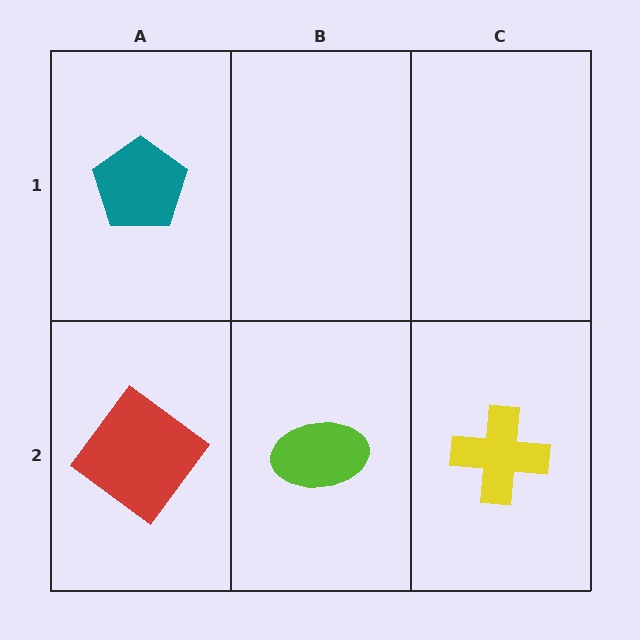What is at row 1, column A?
A teal pentagon.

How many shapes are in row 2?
3 shapes.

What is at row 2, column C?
A yellow cross.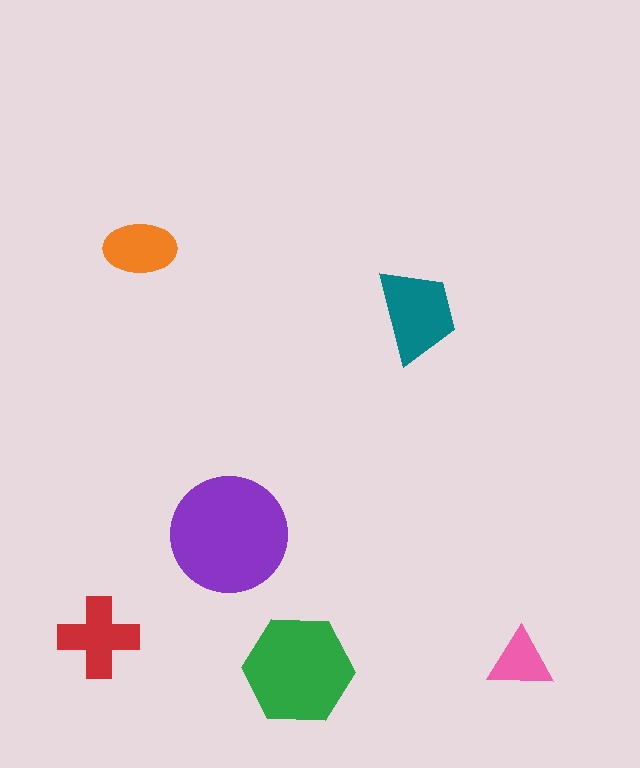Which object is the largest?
The purple circle.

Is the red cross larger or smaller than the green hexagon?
Smaller.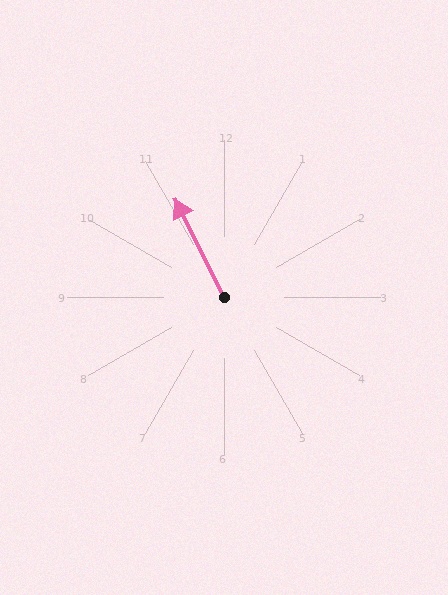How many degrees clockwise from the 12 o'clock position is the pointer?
Approximately 333 degrees.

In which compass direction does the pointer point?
Northwest.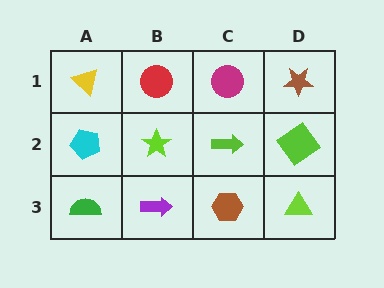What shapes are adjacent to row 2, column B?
A red circle (row 1, column B), a purple arrow (row 3, column B), a cyan pentagon (row 2, column A), a lime arrow (row 2, column C).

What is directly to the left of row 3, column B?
A green semicircle.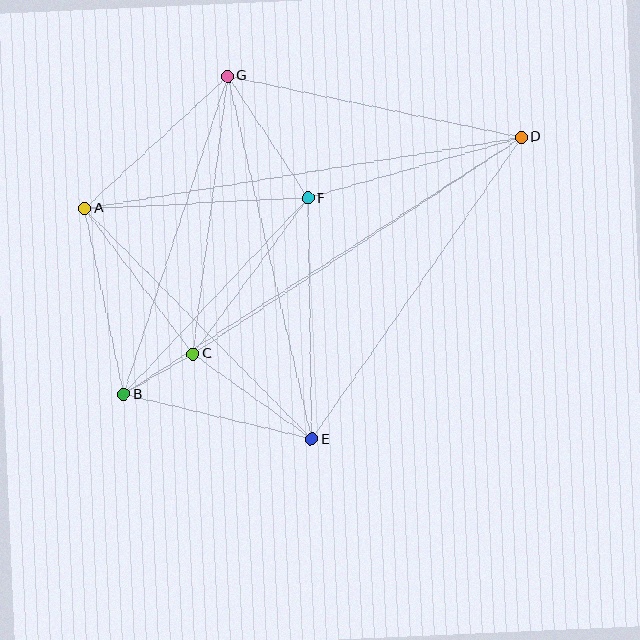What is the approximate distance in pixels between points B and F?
The distance between B and F is approximately 269 pixels.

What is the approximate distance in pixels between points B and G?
The distance between B and G is approximately 335 pixels.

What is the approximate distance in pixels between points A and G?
The distance between A and G is approximately 195 pixels.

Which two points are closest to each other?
Points B and C are closest to each other.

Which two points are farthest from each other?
Points B and D are farthest from each other.